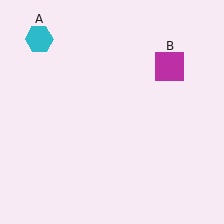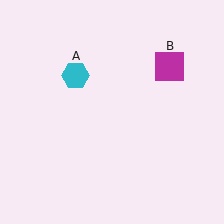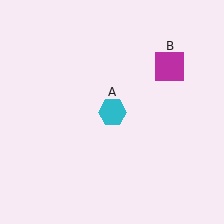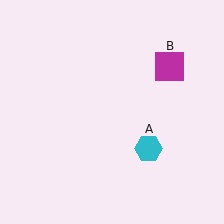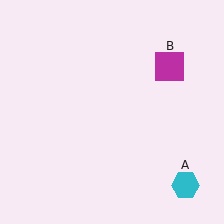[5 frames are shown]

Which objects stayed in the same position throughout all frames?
Magenta square (object B) remained stationary.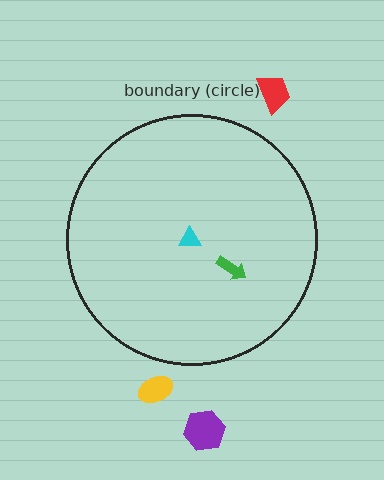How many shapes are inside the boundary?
2 inside, 3 outside.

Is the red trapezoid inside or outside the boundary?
Outside.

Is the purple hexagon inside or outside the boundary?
Outside.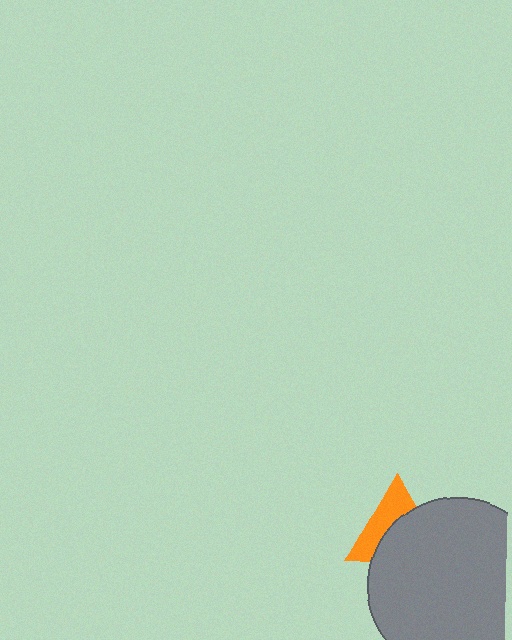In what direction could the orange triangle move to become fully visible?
The orange triangle could move toward the upper-left. That would shift it out from behind the gray circle entirely.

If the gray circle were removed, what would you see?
You would see the complete orange triangle.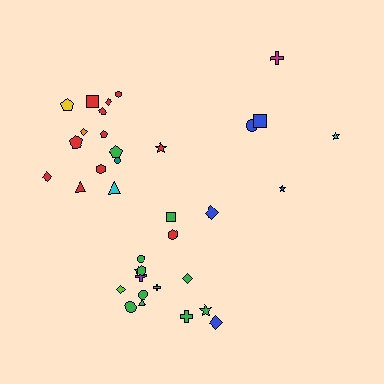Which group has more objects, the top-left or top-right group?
The top-left group.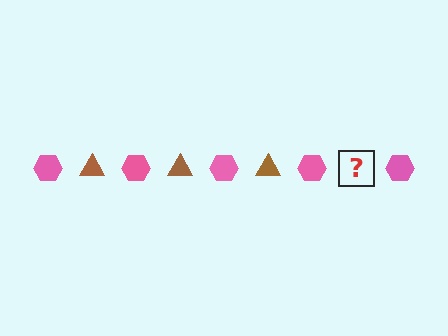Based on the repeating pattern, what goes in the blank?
The blank should be a brown triangle.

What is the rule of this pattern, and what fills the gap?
The rule is that the pattern alternates between pink hexagon and brown triangle. The gap should be filled with a brown triangle.